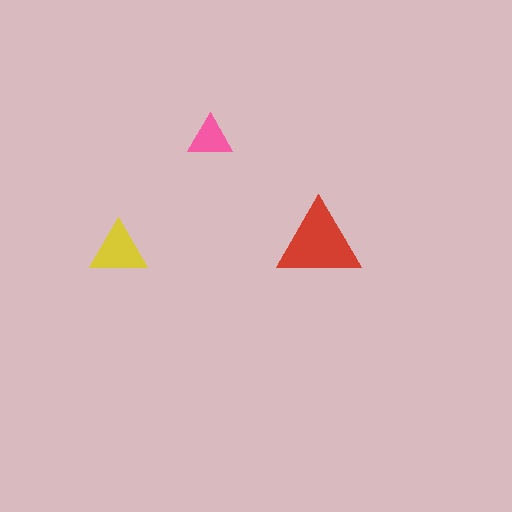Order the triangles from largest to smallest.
the red one, the yellow one, the pink one.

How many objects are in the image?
There are 3 objects in the image.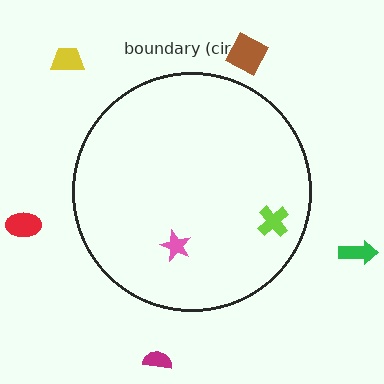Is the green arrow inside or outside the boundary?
Outside.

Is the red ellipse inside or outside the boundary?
Outside.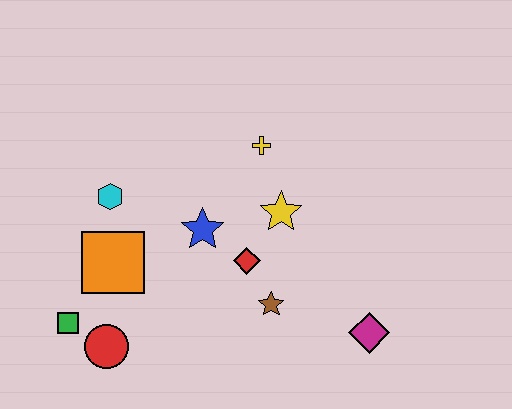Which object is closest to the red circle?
The green square is closest to the red circle.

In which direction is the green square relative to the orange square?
The green square is below the orange square.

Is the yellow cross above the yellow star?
Yes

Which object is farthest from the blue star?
The magenta diamond is farthest from the blue star.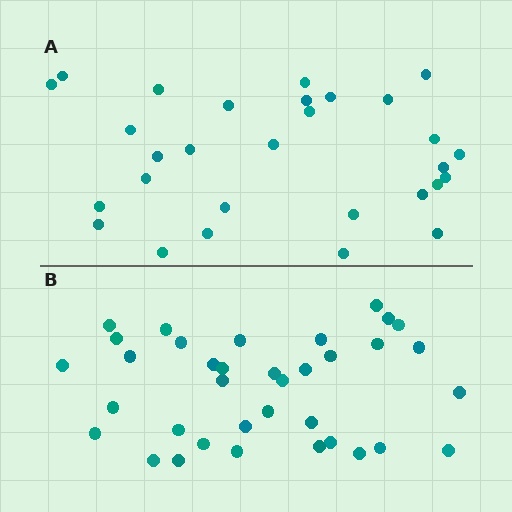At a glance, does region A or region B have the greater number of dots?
Region B (the bottom region) has more dots.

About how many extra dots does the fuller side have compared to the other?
Region B has roughly 8 or so more dots than region A.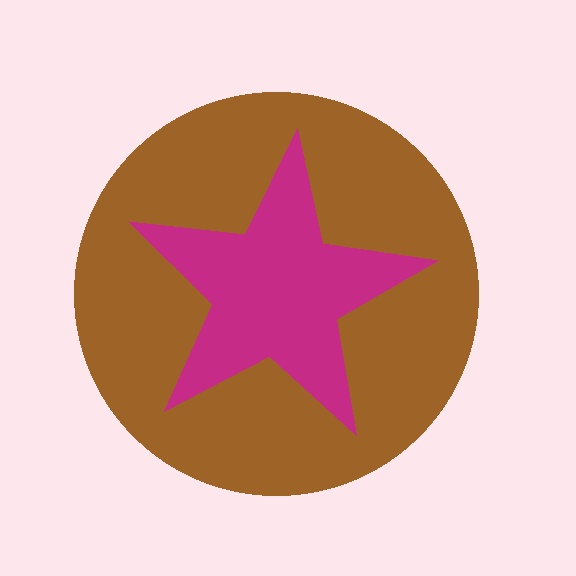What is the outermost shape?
The brown circle.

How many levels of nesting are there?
2.